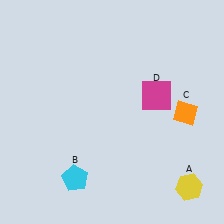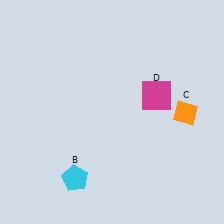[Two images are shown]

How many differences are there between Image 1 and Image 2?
There is 1 difference between the two images.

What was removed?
The yellow hexagon (A) was removed in Image 2.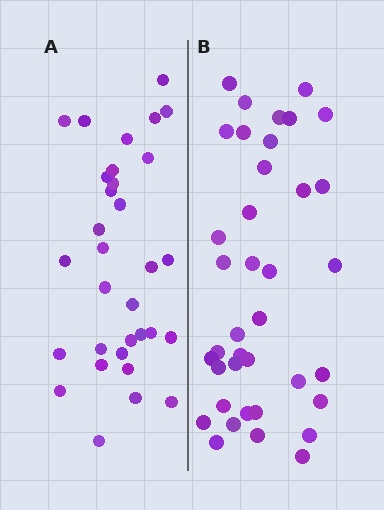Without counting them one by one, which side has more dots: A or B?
Region B (the right region) has more dots.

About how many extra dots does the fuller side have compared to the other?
Region B has about 6 more dots than region A.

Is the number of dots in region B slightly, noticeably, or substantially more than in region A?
Region B has only slightly more — the two regions are fairly close. The ratio is roughly 1.2 to 1.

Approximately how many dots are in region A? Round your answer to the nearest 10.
About 30 dots. (The exact count is 32, which rounds to 30.)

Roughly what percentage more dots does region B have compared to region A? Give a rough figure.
About 20% more.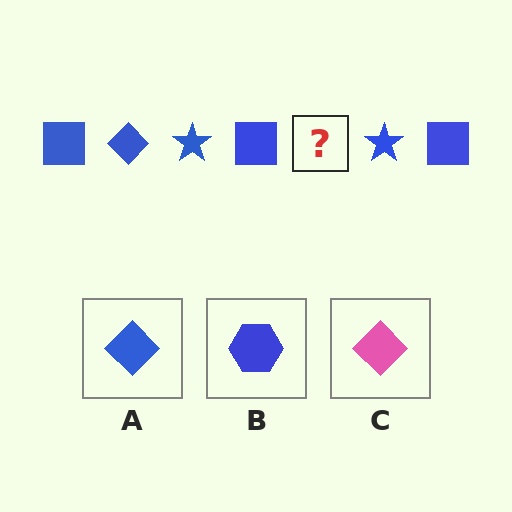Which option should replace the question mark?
Option A.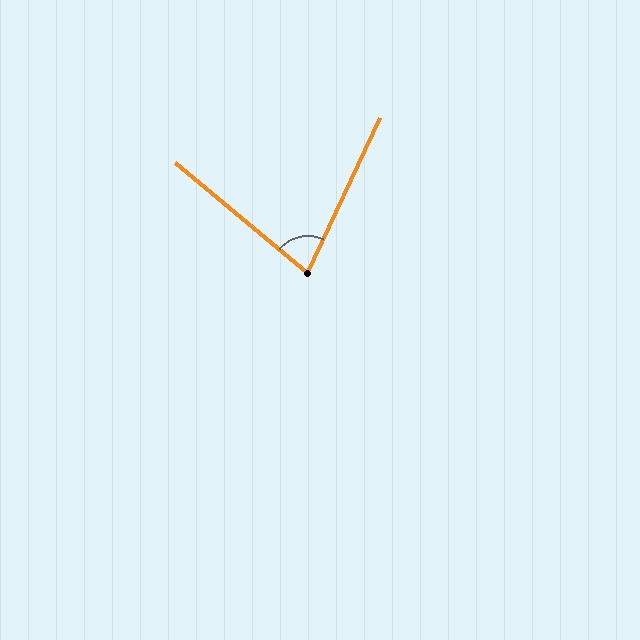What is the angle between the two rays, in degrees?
Approximately 75 degrees.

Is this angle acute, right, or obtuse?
It is acute.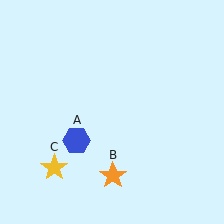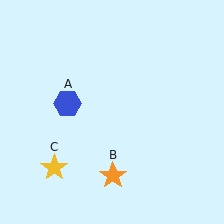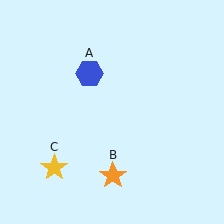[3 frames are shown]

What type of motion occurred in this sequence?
The blue hexagon (object A) rotated clockwise around the center of the scene.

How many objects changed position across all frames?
1 object changed position: blue hexagon (object A).